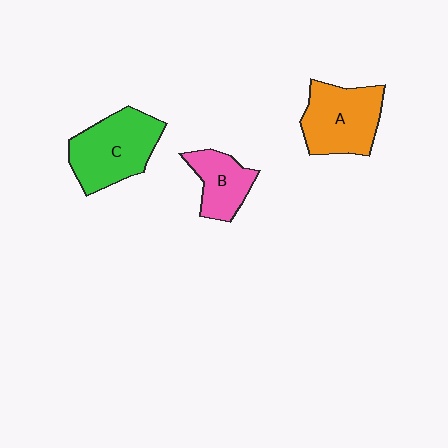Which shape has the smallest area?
Shape B (pink).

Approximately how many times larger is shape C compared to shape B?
Approximately 1.7 times.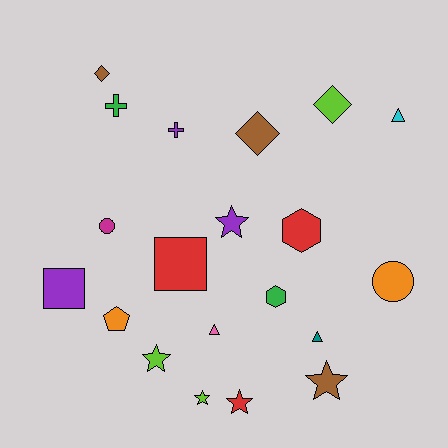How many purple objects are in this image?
There are 3 purple objects.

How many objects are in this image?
There are 20 objects.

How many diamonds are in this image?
There are 3 diamonds.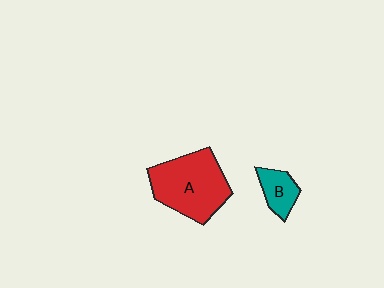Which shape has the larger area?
Shape A (red).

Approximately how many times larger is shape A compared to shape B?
Approximately 2.8 times.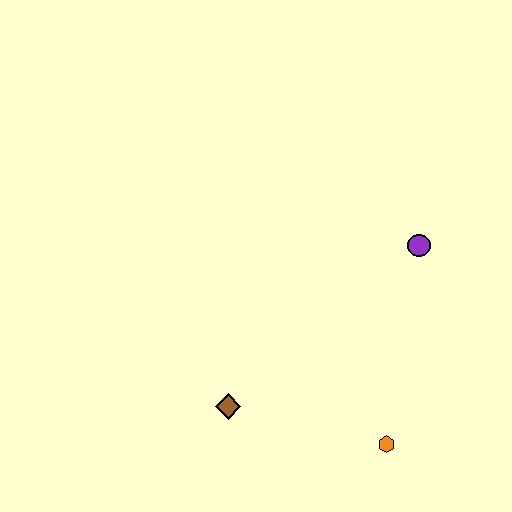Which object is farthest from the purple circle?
The brown diamond is farthest from the purple circle.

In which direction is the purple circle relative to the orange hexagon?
The purple circle is above the orange hexagon.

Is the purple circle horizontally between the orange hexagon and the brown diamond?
No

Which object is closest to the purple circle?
The orange hexagon is closest to the purple circle.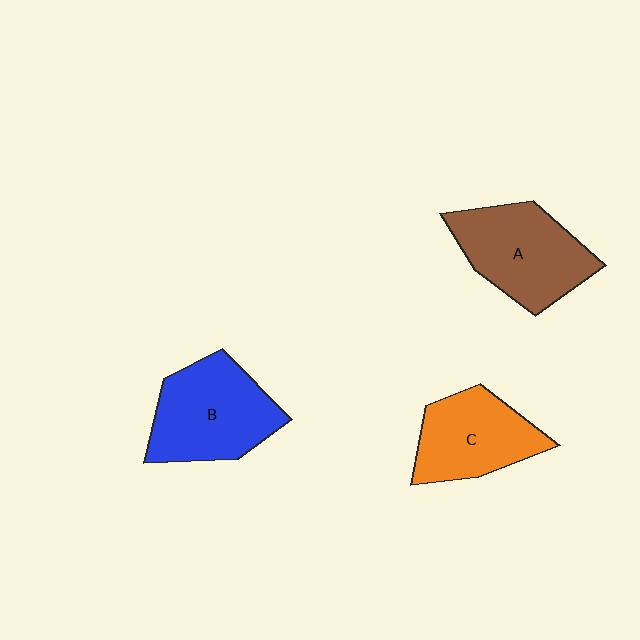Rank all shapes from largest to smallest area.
From largest to smallest: B (blue), A (brown), C (orange).